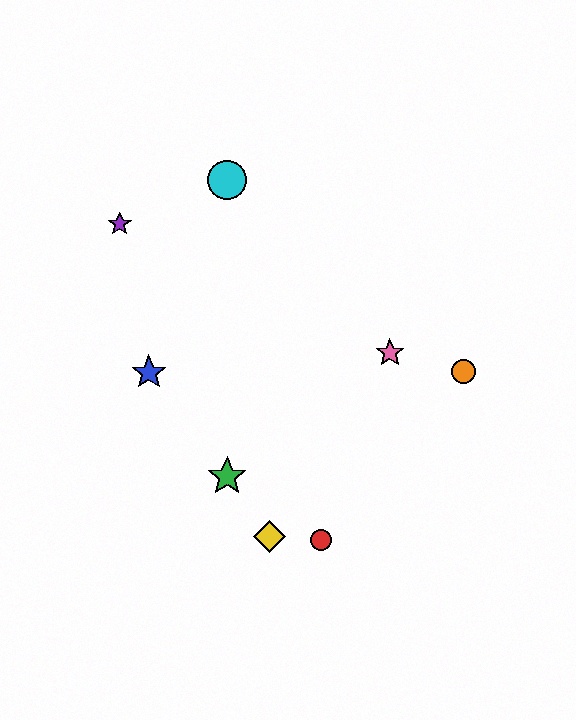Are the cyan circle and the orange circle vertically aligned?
No, the cyan circle is at x≈227 and the orange circle is at x≈464.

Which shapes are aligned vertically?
The green star, the cyan circle are aligned vertically.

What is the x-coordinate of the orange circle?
The orange circle is at x≈464.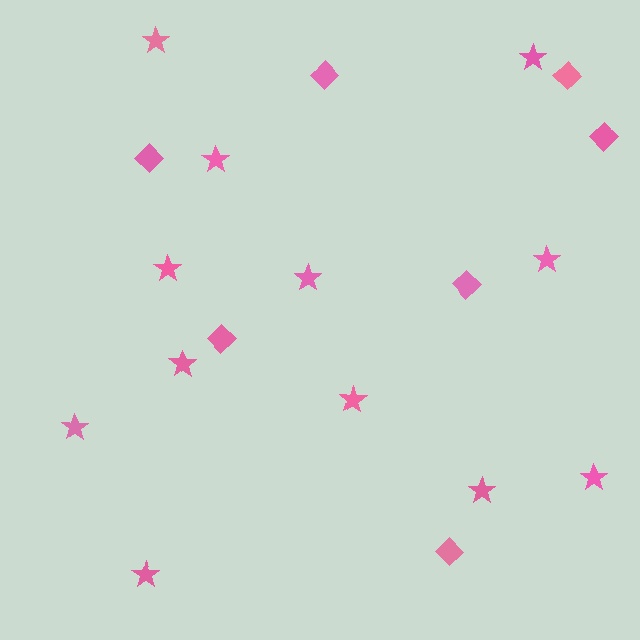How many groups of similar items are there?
There are 2 groups: one group of stars (12) and one group of diamonds (7).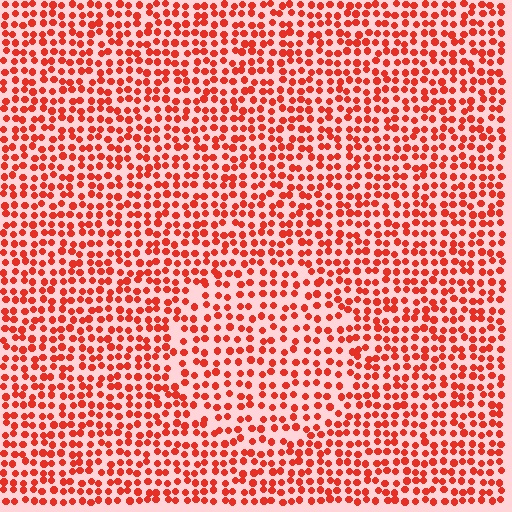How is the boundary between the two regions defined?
The boundary is defined by a change in element density (approximately 1.4x ratio). All elements are the same color, size, and shape.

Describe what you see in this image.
The image contains small red elements arranged at two different densities. A circle-shaped region is visible where the elements are less densely packed than the surrounding area.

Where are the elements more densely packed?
The elements are more densely packed outside the circle boundary.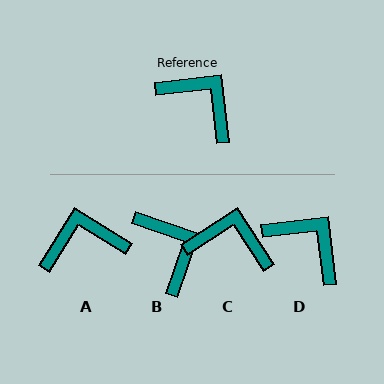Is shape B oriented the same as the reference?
No, it is off by about 26 degrees.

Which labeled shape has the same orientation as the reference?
D.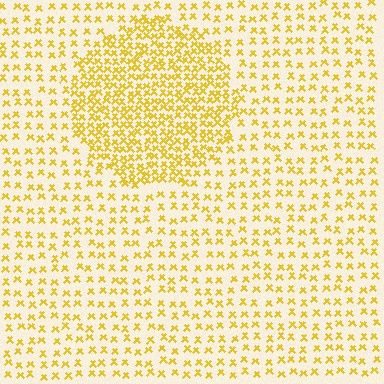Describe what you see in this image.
The image contains small yellow elements arranged at two different densities. A circle-shaped region is visible where the elements are more densely packed than the surrounding area.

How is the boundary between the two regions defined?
The boundary is defined by a change in element density (approximately 2.2x ratio). All elements are the same color, size, and shape.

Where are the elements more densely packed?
The elements are more densely packed inside the circle boundary.